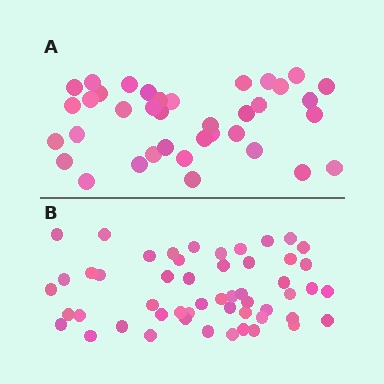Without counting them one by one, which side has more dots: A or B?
Region B (the bottom region) has more dots.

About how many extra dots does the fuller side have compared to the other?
Region B has approximately 15 more dots than region A.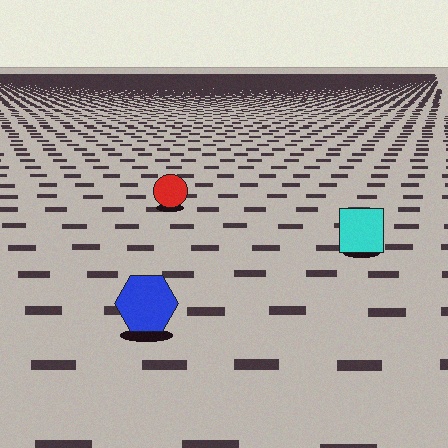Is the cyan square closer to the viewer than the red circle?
Yes. The cyan square is closer — you can tell from the texture gradient: the ground texture is coarser near it.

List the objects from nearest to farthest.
From nearest to farthest: the blue hexagon, the cyan square, the red circle.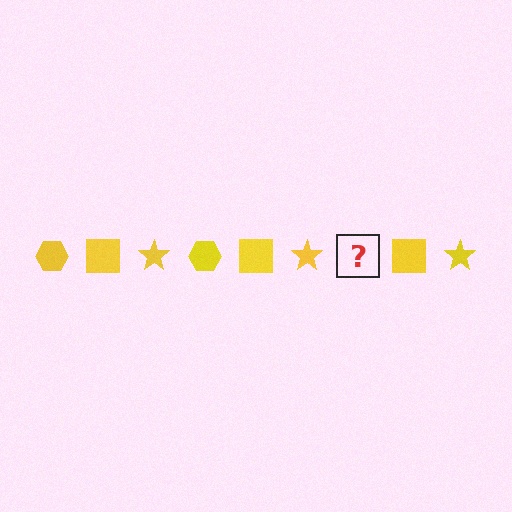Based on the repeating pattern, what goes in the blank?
The blank should be a yellow hexagon.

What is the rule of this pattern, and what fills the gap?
The rule is that the pattern cycles through hexagon, square, star shapes in yellow. The gap should be filled with a yellow hexagon.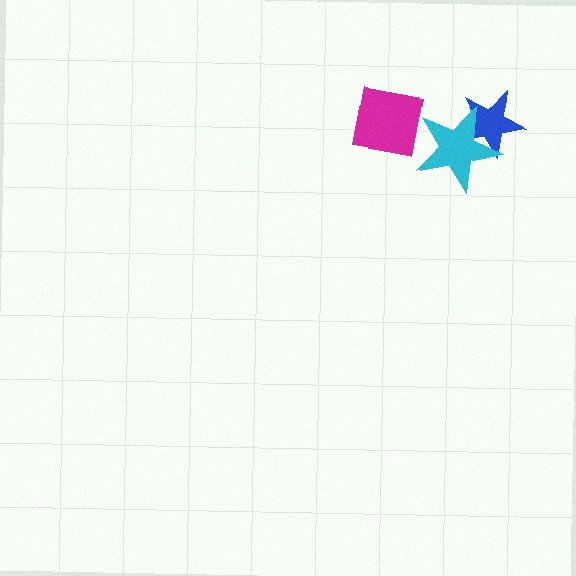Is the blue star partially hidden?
Yes, it is partially covered by another shape.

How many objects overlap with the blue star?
1 object overlaps with the blue star.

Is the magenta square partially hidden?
No, no other shape covers it.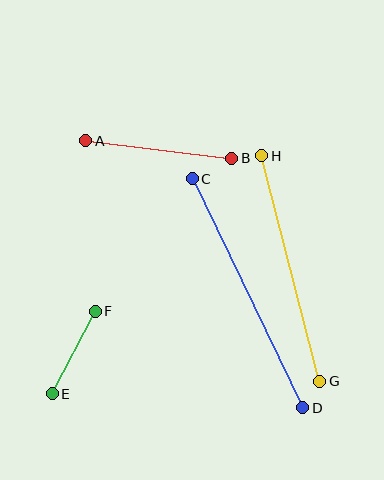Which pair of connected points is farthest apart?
Points C and D are farthest apart.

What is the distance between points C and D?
The distance is approximately 254 pixels.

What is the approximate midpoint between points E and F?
The midpoint is at approximately (74, 352) pixels.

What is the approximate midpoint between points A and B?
The midpoint is at approximately (159, 149) pixels.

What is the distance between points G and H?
The distance is approximately 233 pixels.